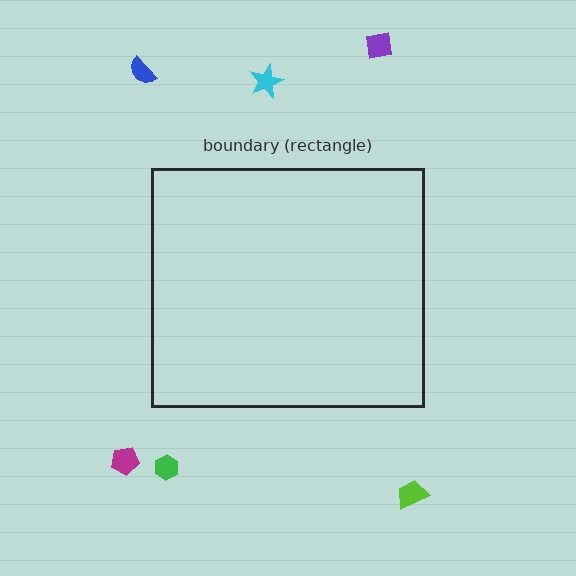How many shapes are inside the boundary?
0 inside, 6 outside.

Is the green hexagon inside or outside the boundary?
Outside.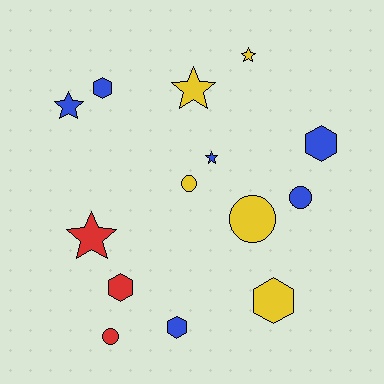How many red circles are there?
There is 1 red circle.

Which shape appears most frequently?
Hexagon, with 5 objects.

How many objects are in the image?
There are 14 objects.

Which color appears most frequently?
Blue, with 6 objects.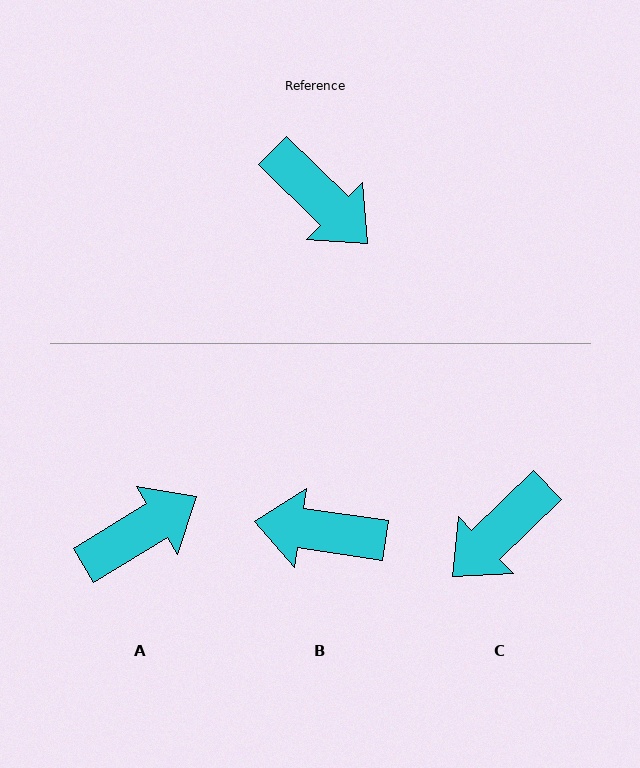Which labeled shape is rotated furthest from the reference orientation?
B, about 143 degrees away.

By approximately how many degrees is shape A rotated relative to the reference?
Approximately 76 degrees counter-clockwise.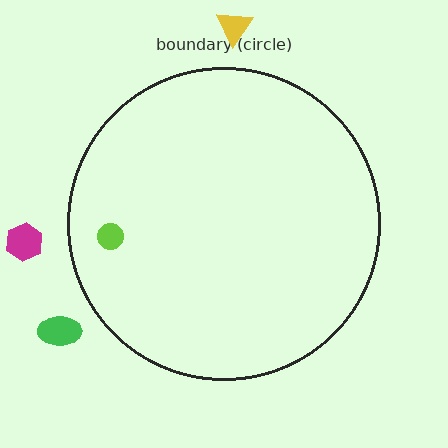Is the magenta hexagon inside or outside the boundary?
Outside.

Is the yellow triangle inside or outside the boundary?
Outside.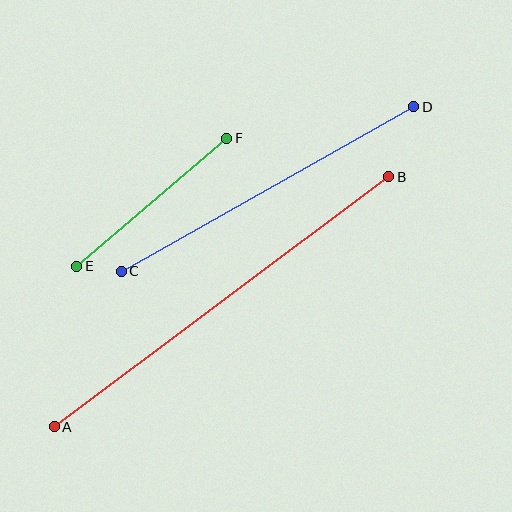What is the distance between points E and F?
The distance is approximately 197 pixels.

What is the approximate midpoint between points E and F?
The midpoint is at approximately (152, 202) pixels.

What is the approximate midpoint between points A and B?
The midpoint is at approximately (221, 302) pixels.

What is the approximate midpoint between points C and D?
The midpoint is at approximately (267, 189) pixels.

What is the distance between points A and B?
The distance is approximately 418 pixels.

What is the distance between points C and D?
The distance is approximately 336 pixels.